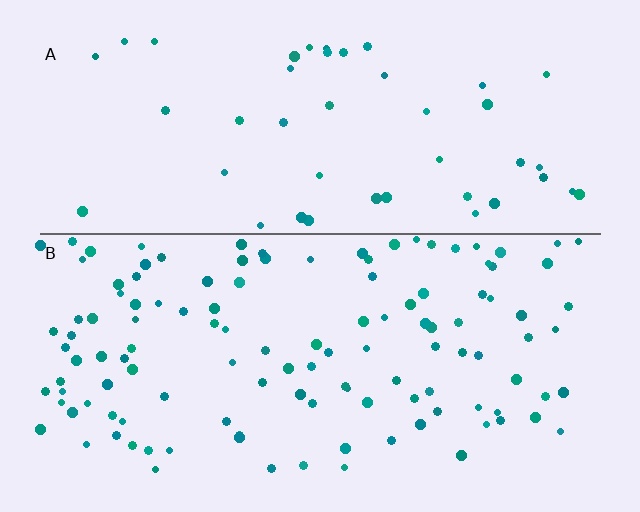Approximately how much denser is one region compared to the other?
Approximately 2.7× — region B over region A.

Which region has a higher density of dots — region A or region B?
B (the bottom).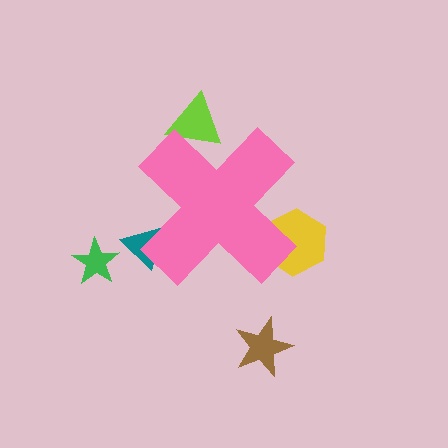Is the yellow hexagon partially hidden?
Yes, the yellow hexagon is partially hidden behind the pink cross.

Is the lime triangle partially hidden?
Yes, the lime triangle is partially hidden behind the pink cross.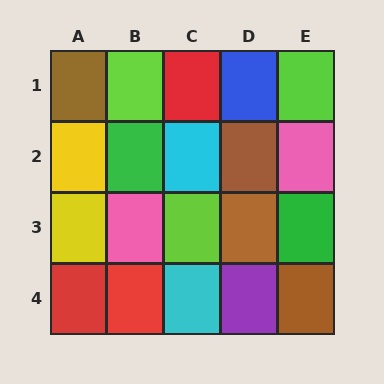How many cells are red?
3 cells are red.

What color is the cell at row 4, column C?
Cyan.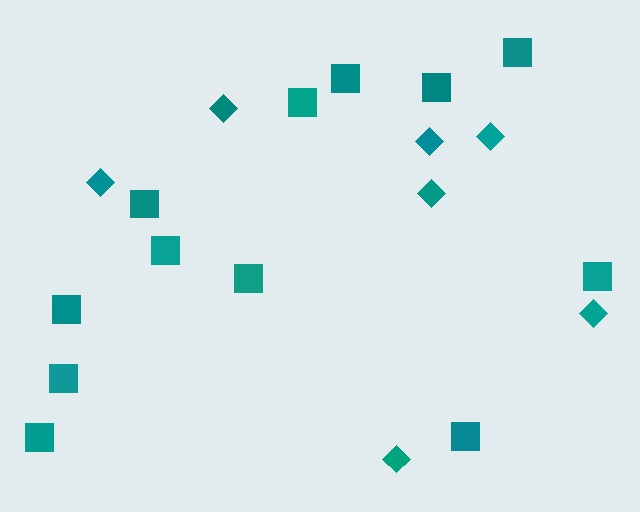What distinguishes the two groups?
There are 2 groups: one group of diamonds (7) and one group of squares (12).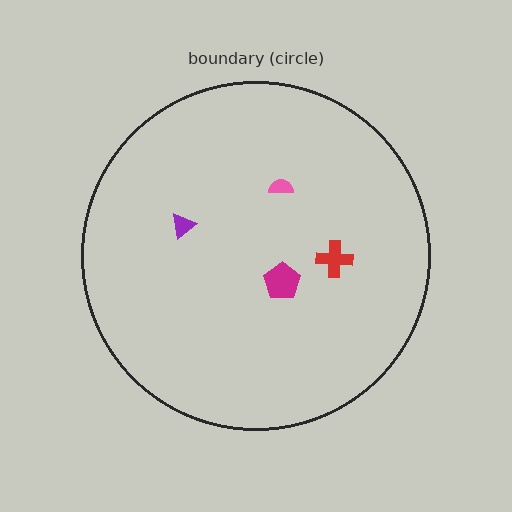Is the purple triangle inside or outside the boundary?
Inside.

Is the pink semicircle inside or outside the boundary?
Inside.